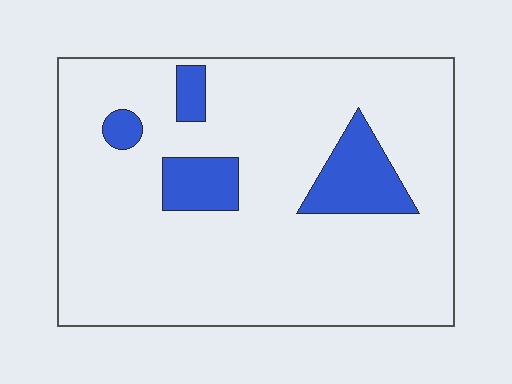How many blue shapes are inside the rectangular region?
4.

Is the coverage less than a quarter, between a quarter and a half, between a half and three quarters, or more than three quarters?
Less than a quarter.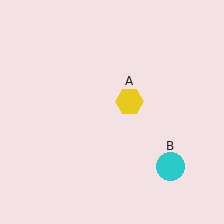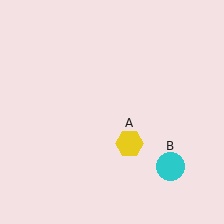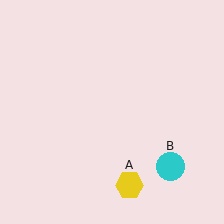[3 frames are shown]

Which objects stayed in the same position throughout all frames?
Cyan circle (object B) remained stationary.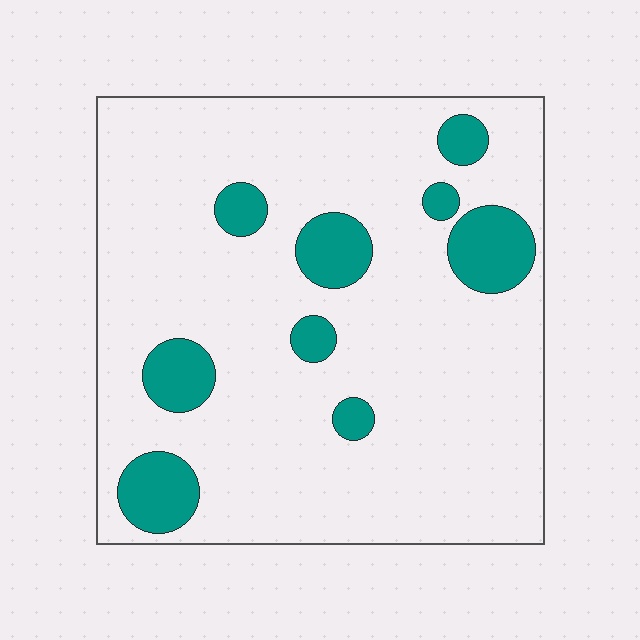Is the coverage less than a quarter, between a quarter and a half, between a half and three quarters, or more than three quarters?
Less than a quarter.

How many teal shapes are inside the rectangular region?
9.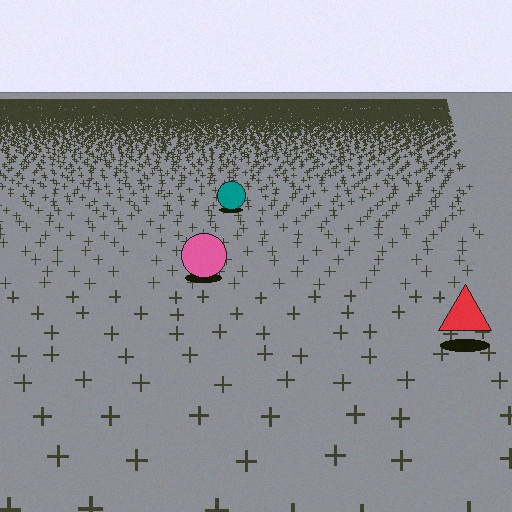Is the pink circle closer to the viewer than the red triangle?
No. The red triangle is closer — you can tell from the texture gradient: the ground texture is coarser near it.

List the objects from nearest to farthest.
From nearest to farthest: the red triangle, the pink circle, the teal circle.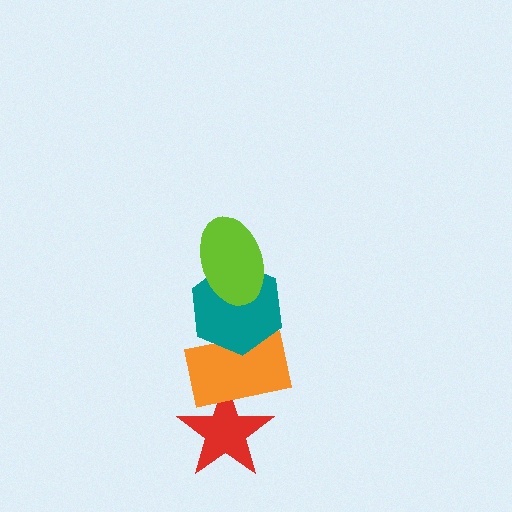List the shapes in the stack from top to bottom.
From top to bottom: the lime ellipse, the teal hexagon, the orange rectangle, the red star.